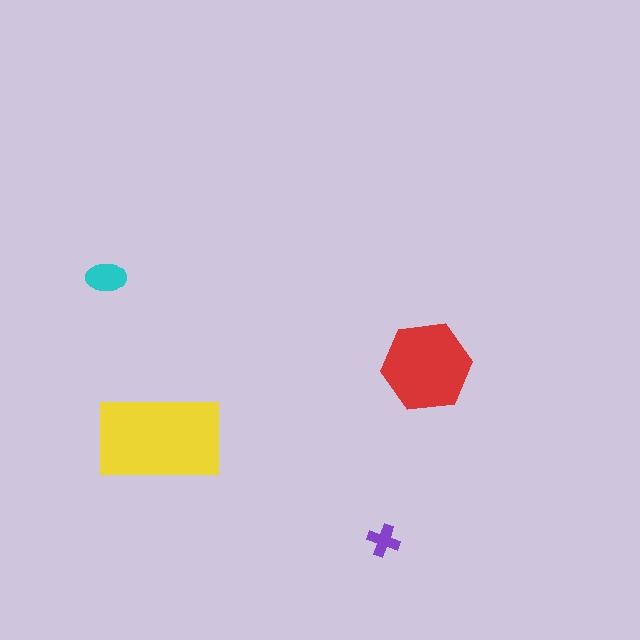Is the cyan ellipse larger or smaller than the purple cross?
Larger.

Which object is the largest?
The yellow rectangle.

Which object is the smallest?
The purple cross.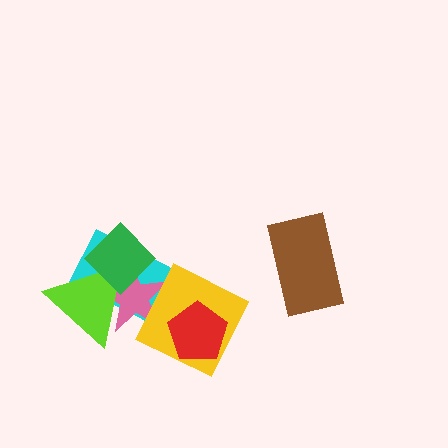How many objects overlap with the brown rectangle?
0 objects overlap with the brown rectangle.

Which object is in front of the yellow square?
The red pentagon is in front of the yellow square.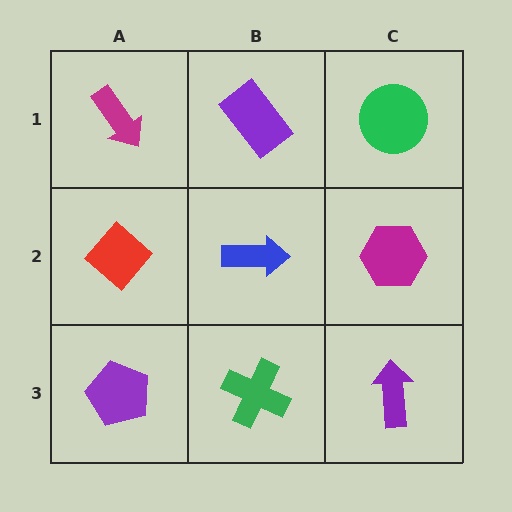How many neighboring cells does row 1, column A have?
2.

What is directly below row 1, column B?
A blue arrow.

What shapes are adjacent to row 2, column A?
A magenta arrow (row 1, column A), a purple pentagon (row 3, column A), a blue arrow (row 2, column B).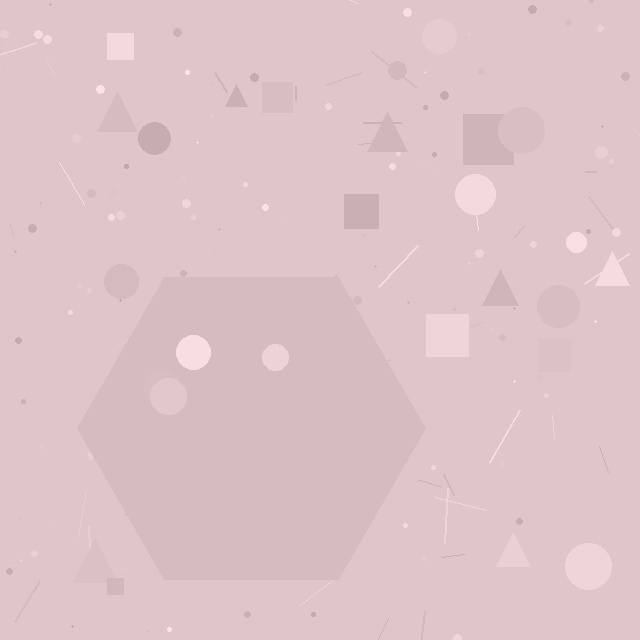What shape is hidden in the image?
A hexagon is hidden in the image.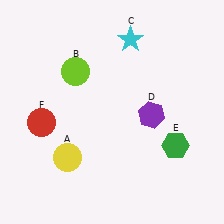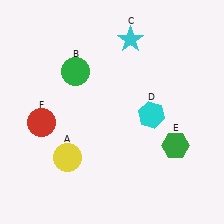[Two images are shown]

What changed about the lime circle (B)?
In Image 1, B is lime. In Image 2, it changed to green.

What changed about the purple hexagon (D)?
In Image 1, D is purple. In Image 2, it changed to cyan.